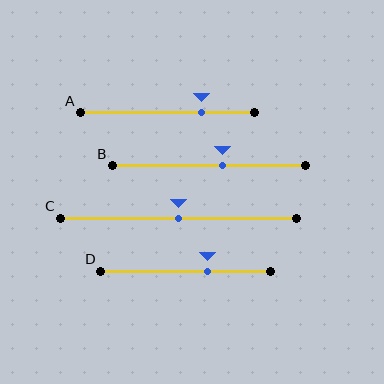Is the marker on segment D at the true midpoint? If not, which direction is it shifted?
No, the marker on segment D is shifted to the right by about 13% of the segment length.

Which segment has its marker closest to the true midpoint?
Segment C has its marker closest to the true midpoint.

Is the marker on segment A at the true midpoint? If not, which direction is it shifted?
No, the marker on segment A is shifted to the right by about 20% of the segment length.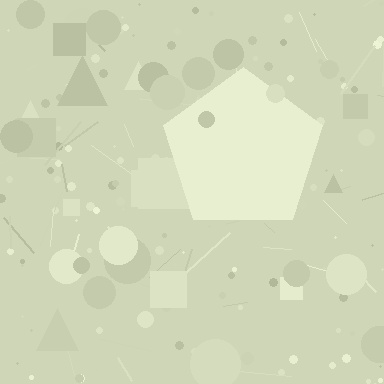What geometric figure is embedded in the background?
A pentagon is embedded in the background.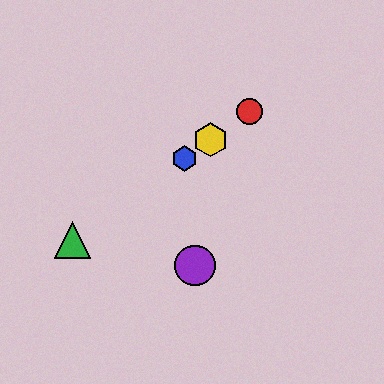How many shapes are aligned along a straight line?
4 shapes (the red circle, the blue hexagon, the green triangle, the yellow hexagon) are aligned along a straight line.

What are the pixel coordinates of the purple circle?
The purple circle is at (195, 265).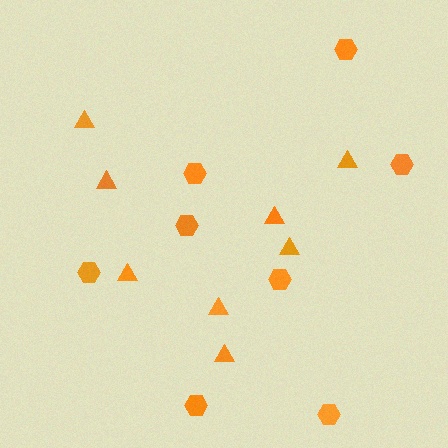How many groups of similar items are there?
There are 2 groups: one group of triangles (8) and one group of hexagons (8).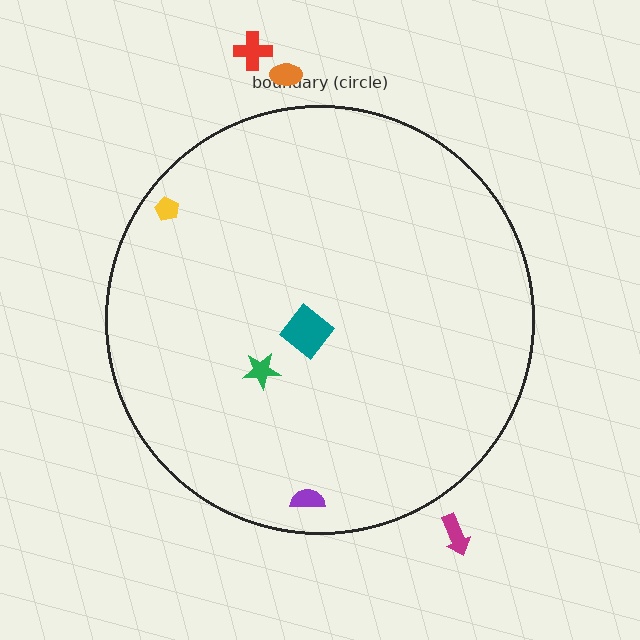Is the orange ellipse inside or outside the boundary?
Outside.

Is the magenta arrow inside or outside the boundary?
Outside.